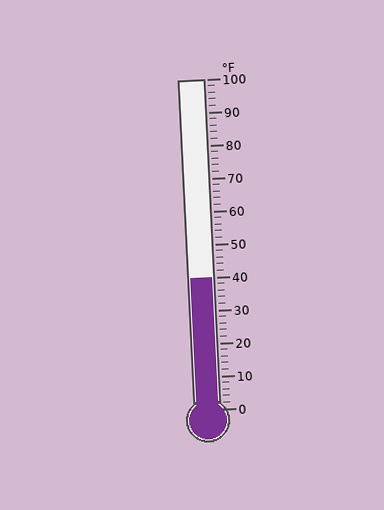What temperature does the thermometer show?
The thermometer shows approximately 40°F.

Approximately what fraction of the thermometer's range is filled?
The thermometer is filled to approximately 40% of its range.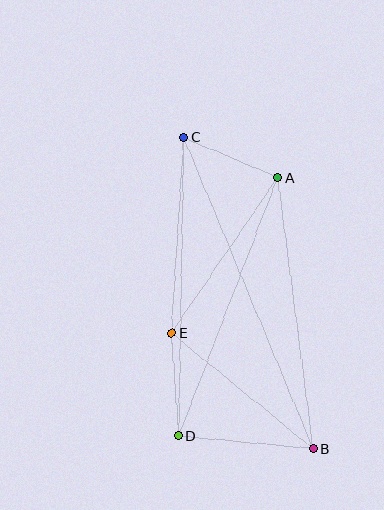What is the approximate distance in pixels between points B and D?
The distance between B and D is approximately 135 pixels.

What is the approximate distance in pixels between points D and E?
The distance between D and E is approximately 103 pixels.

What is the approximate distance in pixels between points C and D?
The distance between C and D is approximately 299 pixels.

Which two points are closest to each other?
Points A and C are closest to each other.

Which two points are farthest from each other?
Points B and C are farthest from each other.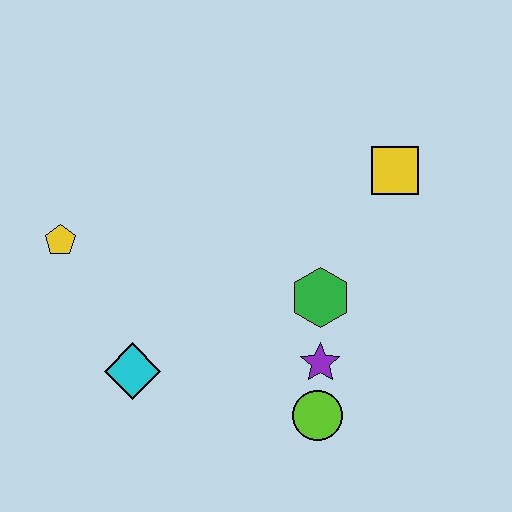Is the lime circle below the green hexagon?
Yes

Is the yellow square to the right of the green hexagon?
Yes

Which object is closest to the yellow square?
The green hexagon is closest to the yellow square.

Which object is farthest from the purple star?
The yellow pentagon is farthest from the purple star.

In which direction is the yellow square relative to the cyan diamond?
The yellow square is to the right of the cyan diamond.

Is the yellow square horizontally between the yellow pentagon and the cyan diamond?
No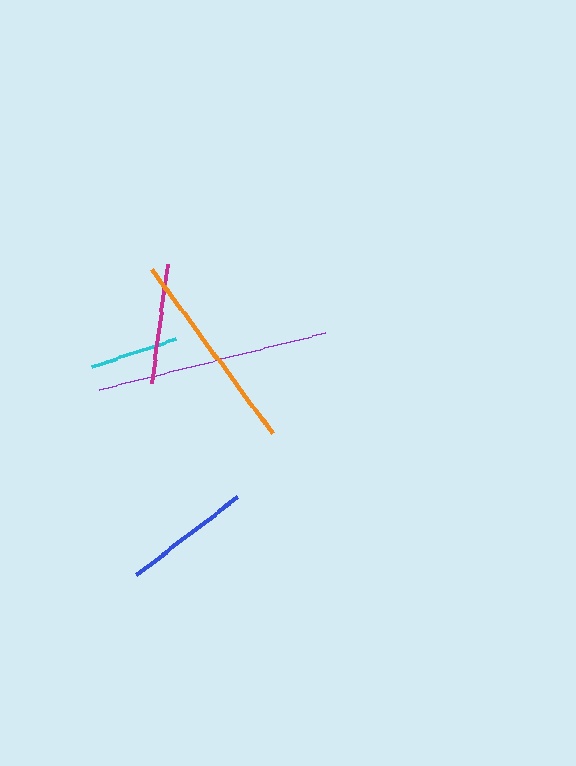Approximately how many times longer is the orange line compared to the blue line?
The orange line is approximately 1.6 times the length of the blue line.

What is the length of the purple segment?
The purple segment is approximately 232 pixels long.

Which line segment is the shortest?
The cyan line is the shortest at approximately 88 pixels.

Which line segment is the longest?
The purple line is the longest at approximately 232 pixels.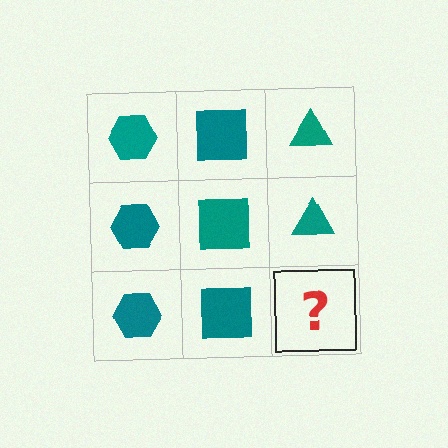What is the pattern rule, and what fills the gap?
The rule is that each column has a consistent shape. The gap should be filled with a teal triangle.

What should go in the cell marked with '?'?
The missing cell should contain a teal triangle.